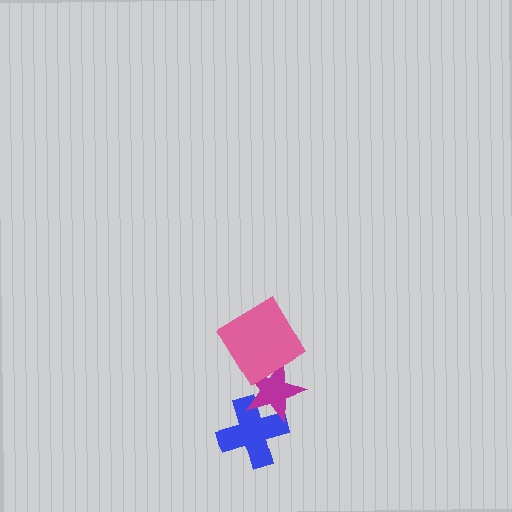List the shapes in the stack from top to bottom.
From top to bottom: the pink diamond, the magenta star, the blue cross.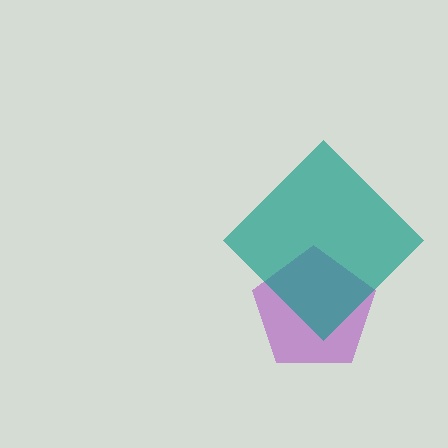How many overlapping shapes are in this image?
There are 2 overlapping shapes in the image.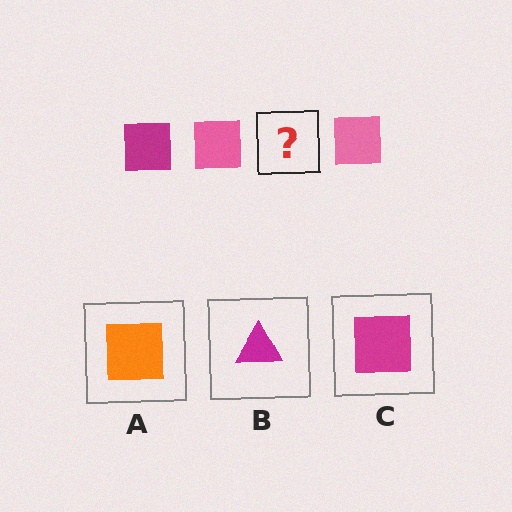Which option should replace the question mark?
Option C.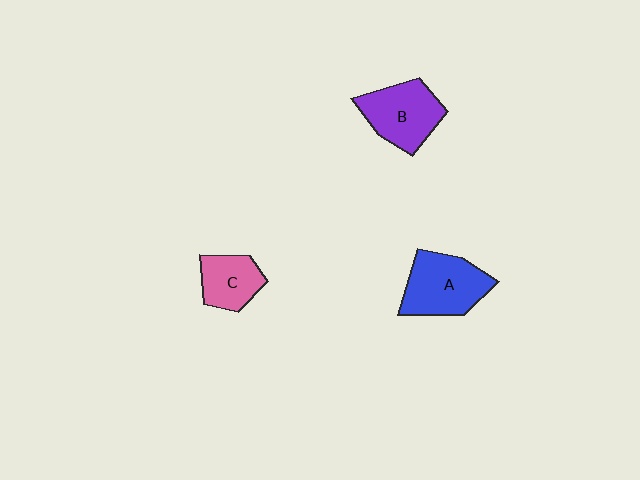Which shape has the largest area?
Shape A (blue).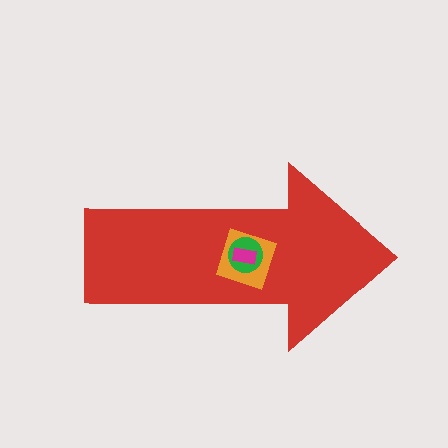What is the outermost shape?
The red arrow.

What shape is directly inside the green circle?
The magenta rectangle.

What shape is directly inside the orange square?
The green circle.